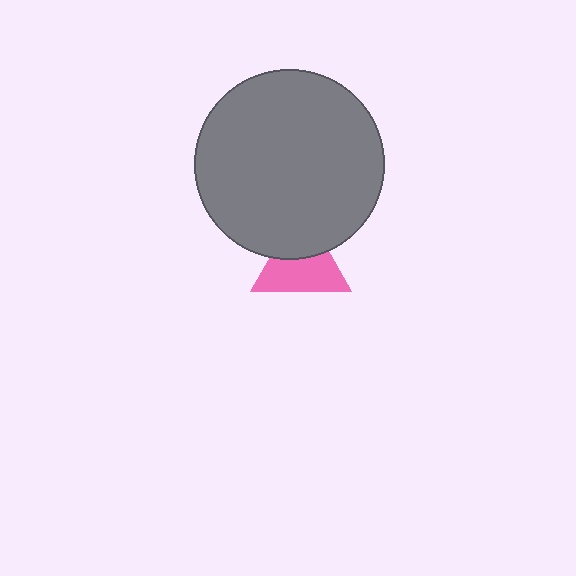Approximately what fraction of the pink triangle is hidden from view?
Roughly 38% of the pink triangle is hidden behind the gray circle.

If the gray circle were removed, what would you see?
You would see the complete pink triangle.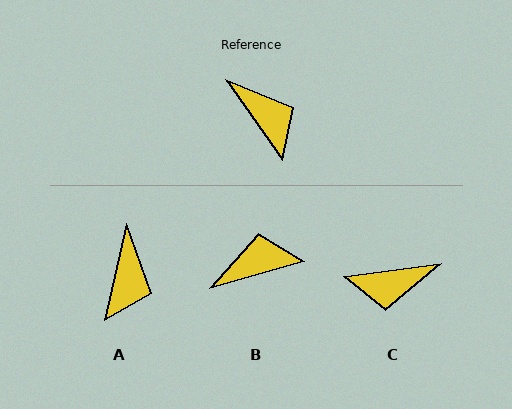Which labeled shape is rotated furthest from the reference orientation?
C, about 117 degrees away.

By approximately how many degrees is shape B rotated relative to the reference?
Approximately 71 degrees counter-clockwise.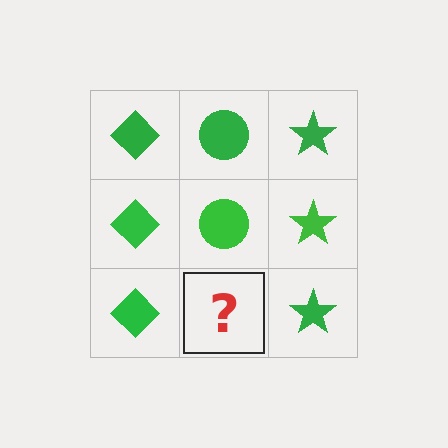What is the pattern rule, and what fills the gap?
The rule is that each column has a consistent shape. The gap should be filled with a green circle.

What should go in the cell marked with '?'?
The missing cell should contain a green circle.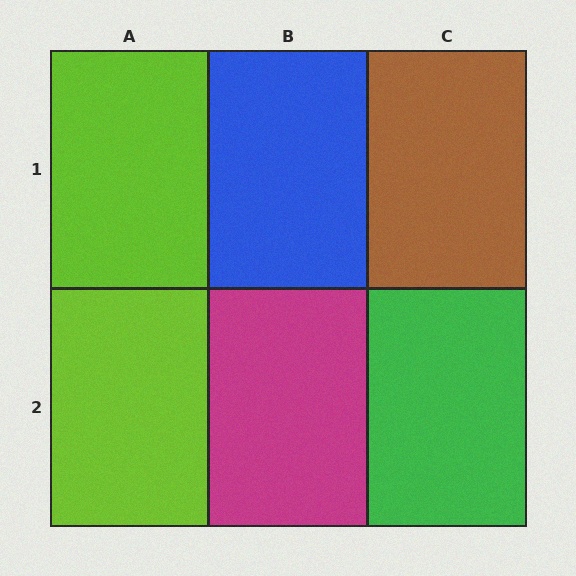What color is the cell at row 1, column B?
Blue.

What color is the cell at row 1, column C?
Brown.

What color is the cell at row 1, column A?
Lime.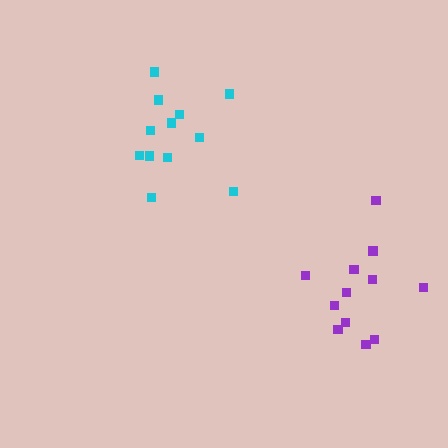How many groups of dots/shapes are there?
There are 2 groups.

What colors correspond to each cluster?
The clusters are colored: cyan, purple.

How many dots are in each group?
Group 1: 12 dots, Group 2: 12 dots (24 total).